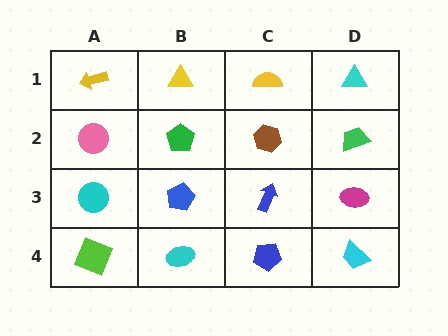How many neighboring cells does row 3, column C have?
4.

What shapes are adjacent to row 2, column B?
A yellow triangle (row 1, column B), a blue pentagon (row 3, column B), a pink circle (row 2, column A), a brown hexagon (row 2, column C).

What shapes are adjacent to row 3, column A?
A pink circle (row 2, column A), a lime square (row 4, column A), a blue pentagon (row 3, column B).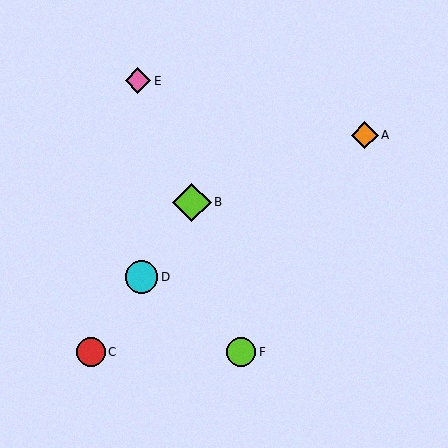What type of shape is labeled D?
Shape D is a cyan circle.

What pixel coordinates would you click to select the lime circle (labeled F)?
Click at (241, 352) to select the lime circle F.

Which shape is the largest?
The lime diamond (labeled B) is the largest.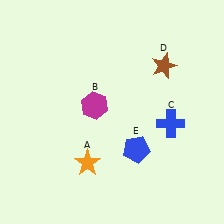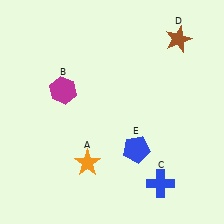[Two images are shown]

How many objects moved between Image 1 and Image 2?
3 objects moved between the two images.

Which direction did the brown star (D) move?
The brown star (D) moved up.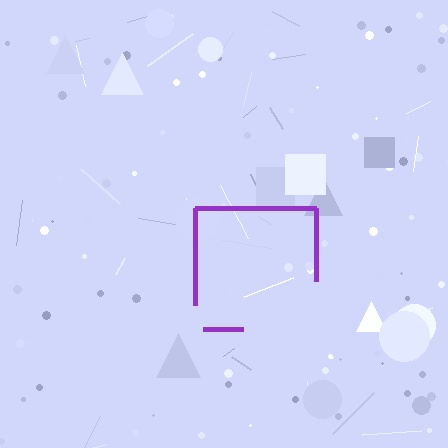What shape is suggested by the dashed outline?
The dashed outline suggests a square.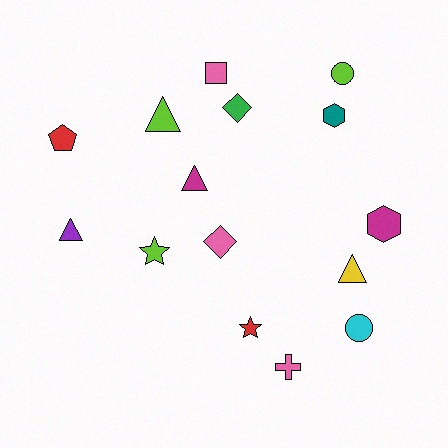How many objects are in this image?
There are 15 objects.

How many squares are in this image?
There is 1 square.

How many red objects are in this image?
There are 2 red objects.